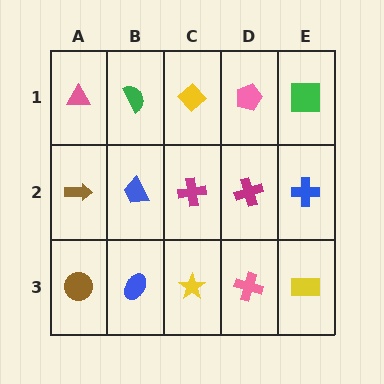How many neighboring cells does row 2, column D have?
4.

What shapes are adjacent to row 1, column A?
A brown arrow (row 2, column A), a green semicircle (row 1, column B).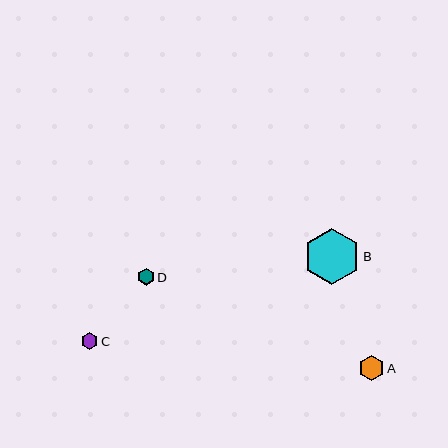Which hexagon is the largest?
Hexagon B is the largest with a size of approximately 56 pixels.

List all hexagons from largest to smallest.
From largest to smallest: B, A, D, C.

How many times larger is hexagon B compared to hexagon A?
Hexagon B is approximately 2.2 times the size of hexagon A.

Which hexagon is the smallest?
Hexagon C is the smallest with a size of approximately 16 pixels.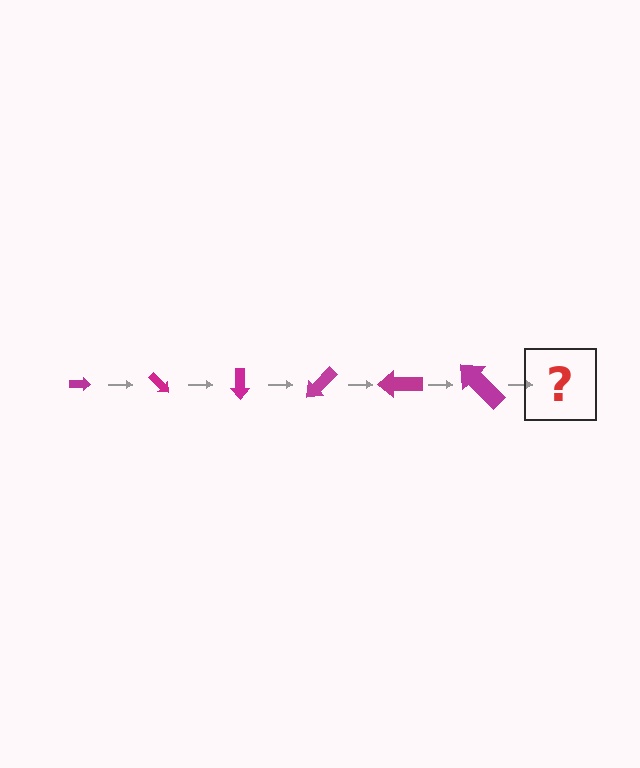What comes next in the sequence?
The next element should be an arrow, larger than the previous one and rotated 270 degrees from the start.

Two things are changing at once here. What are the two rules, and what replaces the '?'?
The two rules are that the arrow grows larger each step and it rotates 45 degrees each step. The '?' should be an arrow, larger than the previous one and rotated 270 degrees from the start.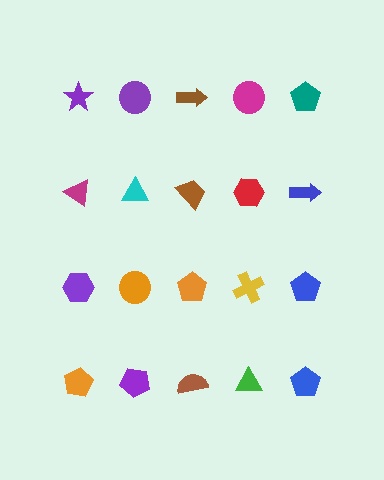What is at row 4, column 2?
A purple pentagon.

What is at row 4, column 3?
A brown semicircle.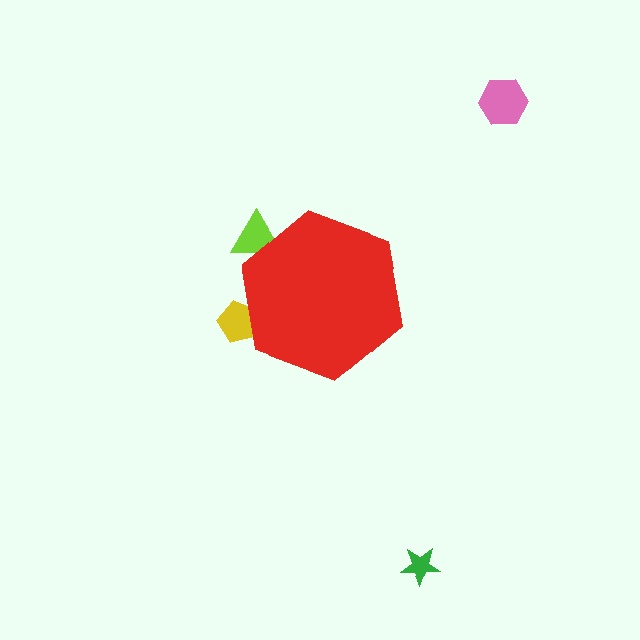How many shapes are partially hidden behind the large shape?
2 shapes are partially hidden.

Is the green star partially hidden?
No, the green star is fully visible.